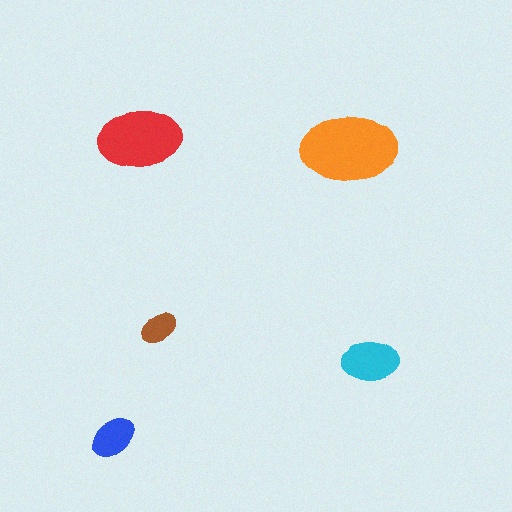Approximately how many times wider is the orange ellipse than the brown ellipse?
About 2.5 times wider.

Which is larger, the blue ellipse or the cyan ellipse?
The cyan one.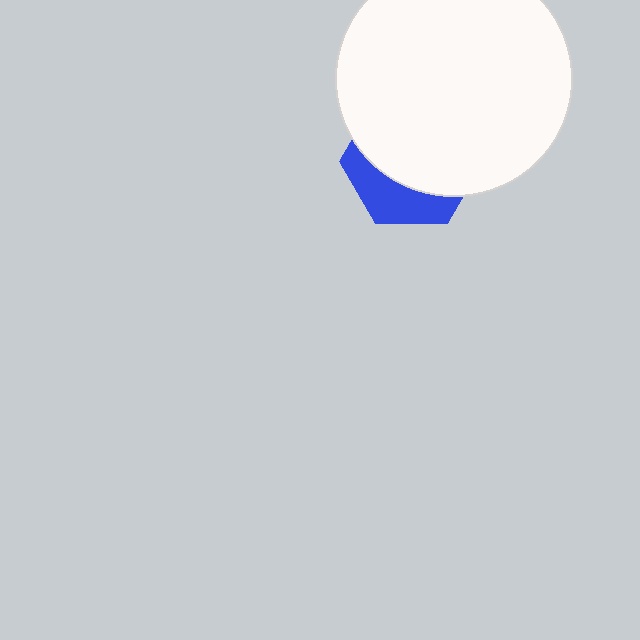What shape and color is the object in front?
The object in front is a white circle.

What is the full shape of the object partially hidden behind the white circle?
The partially hidden object is a blue hexagon.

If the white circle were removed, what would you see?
You would see the complete blue hexagon.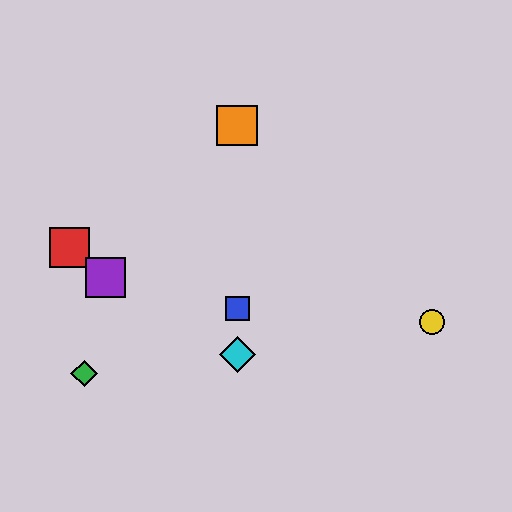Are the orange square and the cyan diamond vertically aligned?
Yes, both are at x≈237.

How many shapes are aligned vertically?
3 shapes (the blue square, the orange square, the cyan diamond) are aligned vertically.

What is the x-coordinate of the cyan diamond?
The cyan diamond is at x≈237.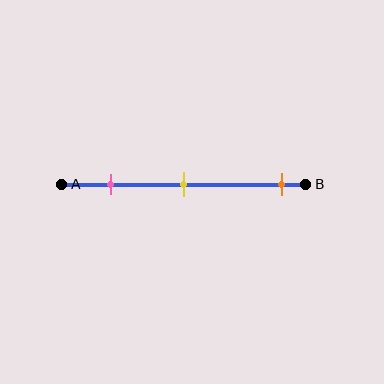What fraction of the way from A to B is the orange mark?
The orange mark is approximately 90% (0.9) of the way from A to B.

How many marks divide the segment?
There are 3 marks dividing the segment.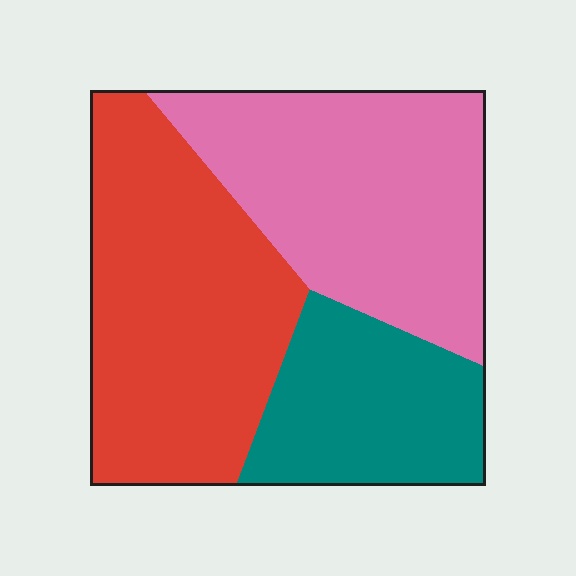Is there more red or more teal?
Red.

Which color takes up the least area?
Teal, at roughly 20%.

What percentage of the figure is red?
Red covers roughly 40% of the figure.